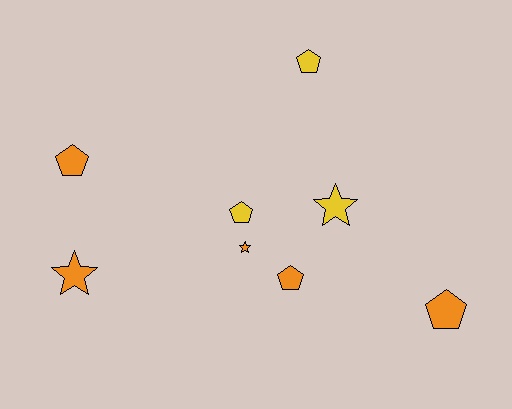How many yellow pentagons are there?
There are 2 yellow pentagons.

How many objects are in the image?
There are 8 objects.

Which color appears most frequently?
Orange, with 5 objects.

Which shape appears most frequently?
Pentagon, with 5 objects.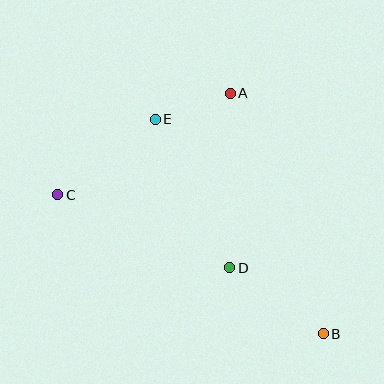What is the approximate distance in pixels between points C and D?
The distance between C and D is approximately 187 pixels.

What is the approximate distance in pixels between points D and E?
The distance between D and E is approximately 166 pixels.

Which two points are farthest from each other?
Points B and C are farthest from each other.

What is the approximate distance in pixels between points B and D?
The distance between B and D is approximately 114 pixels.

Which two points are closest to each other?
Points A and E are closest to each other.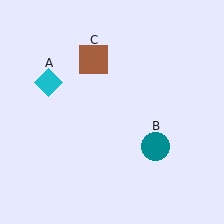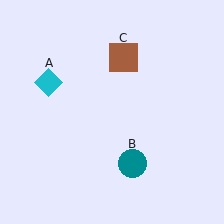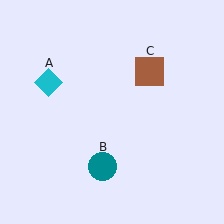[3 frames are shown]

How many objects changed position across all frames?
2 objects changed position: teal circle (object B), brown square (object C).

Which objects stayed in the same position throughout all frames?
Cyan diamond (object A) remained stationary.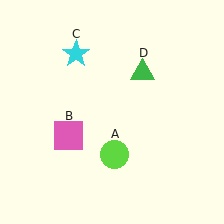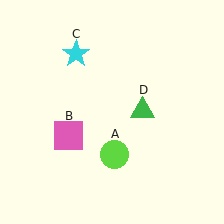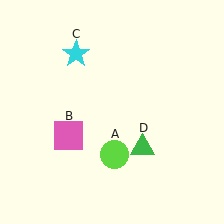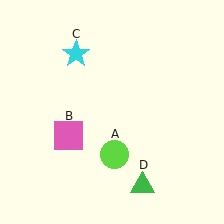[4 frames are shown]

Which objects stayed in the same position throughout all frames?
Lime circle (object A) and pink square (object B) and cyan star (object C) remained stationary.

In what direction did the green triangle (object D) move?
The green triangle (object D) moved down.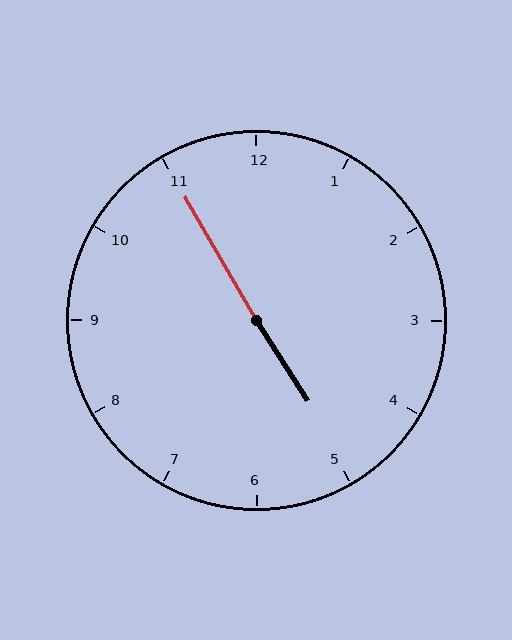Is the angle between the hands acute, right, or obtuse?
It is obtuse.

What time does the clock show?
4:55.